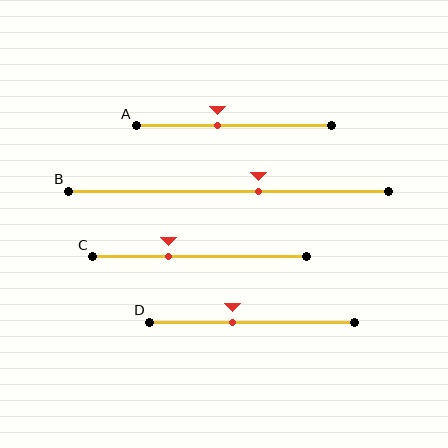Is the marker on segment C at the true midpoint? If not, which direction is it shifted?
No, the marker on segment C is shifted to the left by about 14% of the segment length.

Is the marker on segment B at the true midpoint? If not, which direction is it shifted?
No, the marker on segment B is shifted to the right by about 9% of the segment length.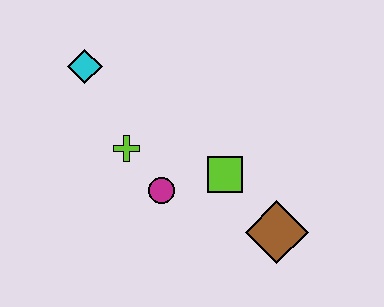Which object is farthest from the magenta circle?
The cyan diamond is farthest from the magenta circle.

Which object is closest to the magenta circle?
The lime cross is closest to the magenta circle.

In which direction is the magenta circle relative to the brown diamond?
The magenta circle is to the left of the brown diamond.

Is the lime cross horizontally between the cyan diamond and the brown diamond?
Yes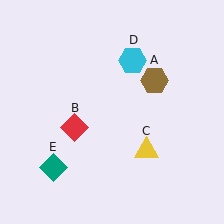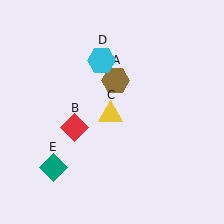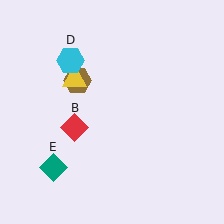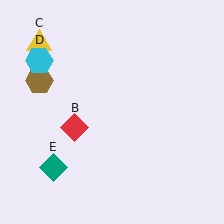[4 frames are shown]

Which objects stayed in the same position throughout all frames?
Red diamond (object B) and teal diamond (object E) remained stationary.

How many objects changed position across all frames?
3 objects changed position: brown hexagon (object A), yellow triangle (object C), cyan hexagon (object D).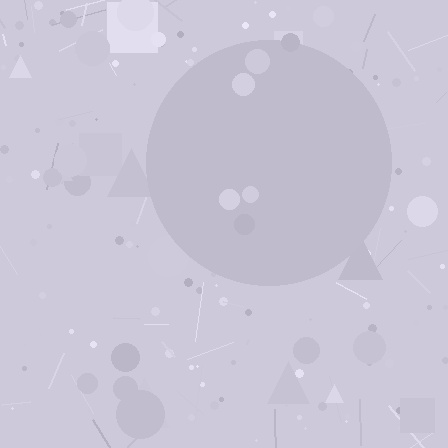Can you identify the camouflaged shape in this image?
The camouflaged shape is a circle.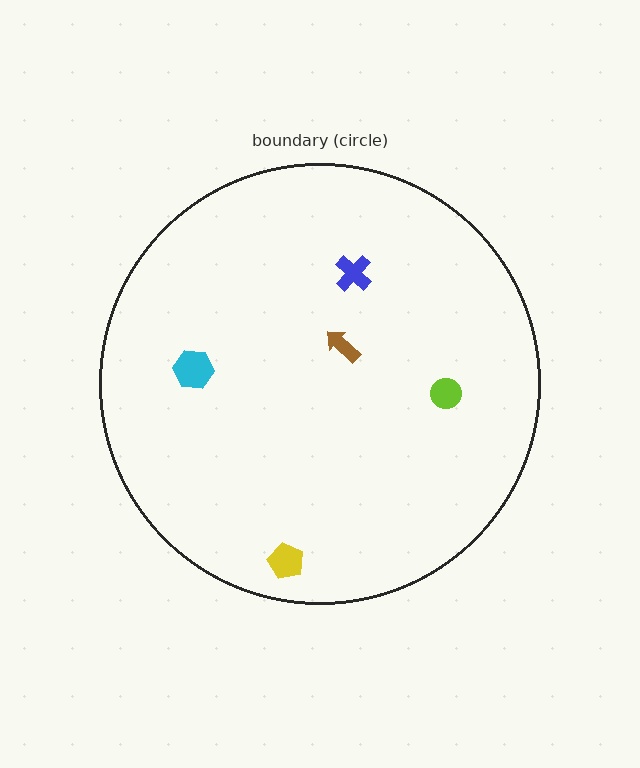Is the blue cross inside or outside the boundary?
Inside.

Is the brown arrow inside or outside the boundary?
Inside.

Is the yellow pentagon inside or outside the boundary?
Inside.